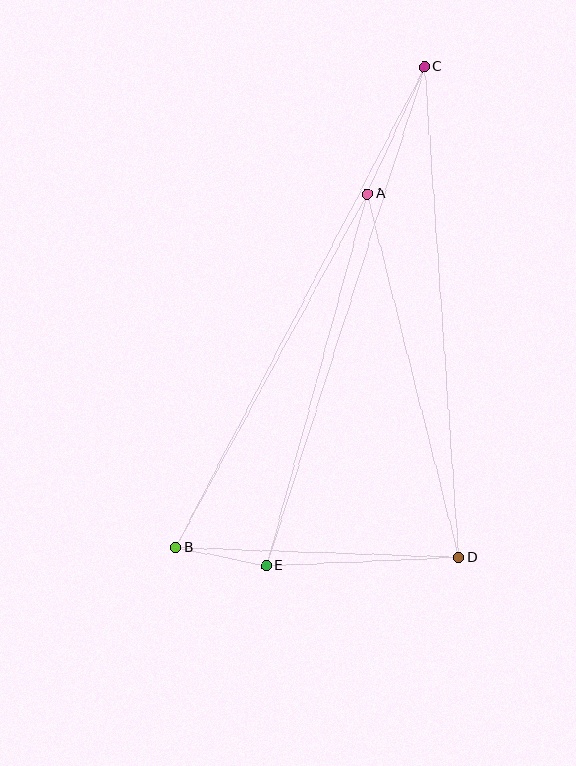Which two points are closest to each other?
Points B and E are closest to each other.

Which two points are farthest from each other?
Points B and C are farthest from each other.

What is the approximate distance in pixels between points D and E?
The distance between D and E is approximately 193 pixels.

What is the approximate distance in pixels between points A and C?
The distance between A and C is approximately 139 pixels.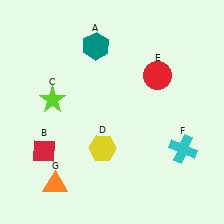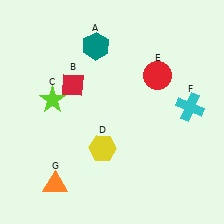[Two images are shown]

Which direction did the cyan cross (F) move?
The cyan cross (F) moved up.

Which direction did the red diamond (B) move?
The red diamond (B) moved up.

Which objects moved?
The objects that moved are: the red diamond (B), the cyan cross (F).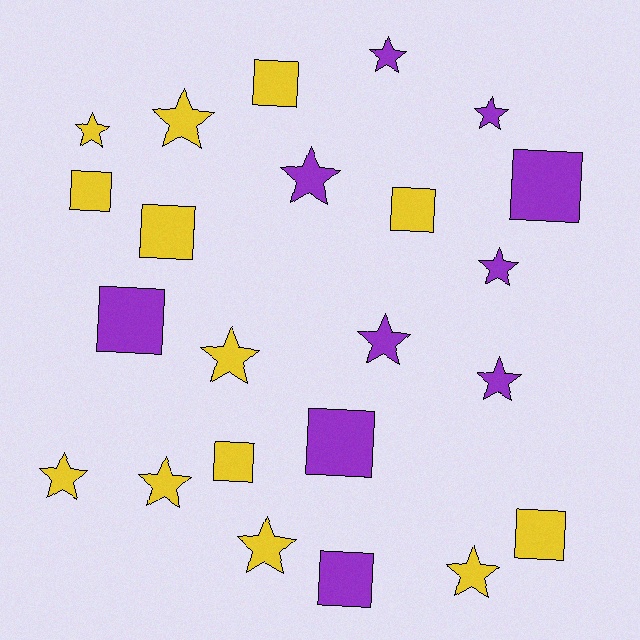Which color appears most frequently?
Yellow, with 13 objects.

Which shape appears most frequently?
Star, with 13 objects.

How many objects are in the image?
There are 23 objects.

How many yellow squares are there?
There are 6 yellow squares.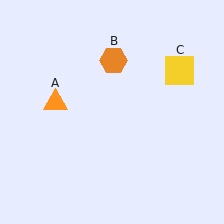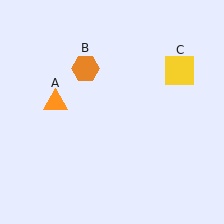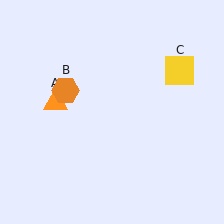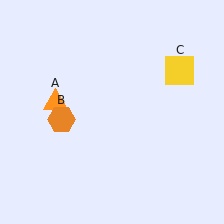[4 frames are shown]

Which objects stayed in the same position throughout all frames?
Orange triangle (object A) and yellow square (object C) remained stationary.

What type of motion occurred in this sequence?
The orange hexagon (object B) rotated counterclockwise around the center of the scene.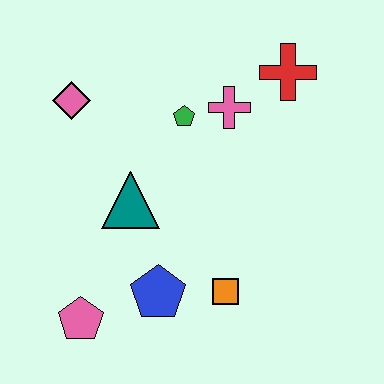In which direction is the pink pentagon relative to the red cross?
The pink pentagon is below the red cross.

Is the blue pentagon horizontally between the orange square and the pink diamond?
Yes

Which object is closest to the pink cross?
The green pentagon is closest to the pink cross.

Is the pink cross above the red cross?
No